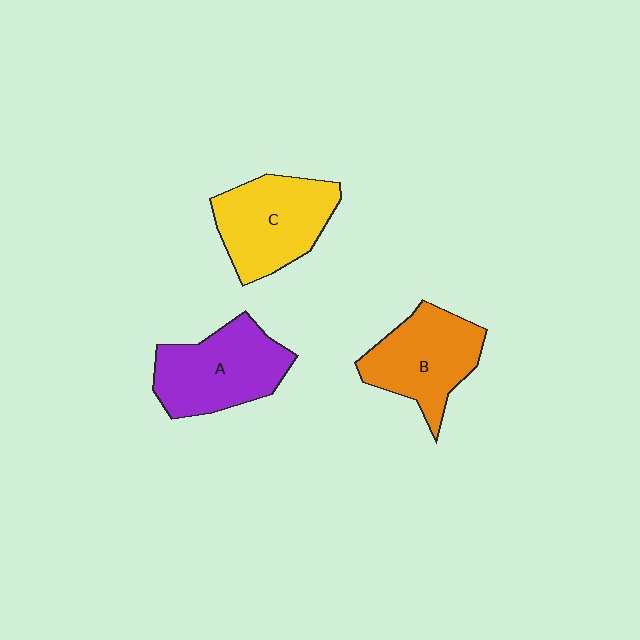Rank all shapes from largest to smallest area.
From largest to smallest: A (purple), C (yellow), B (orange).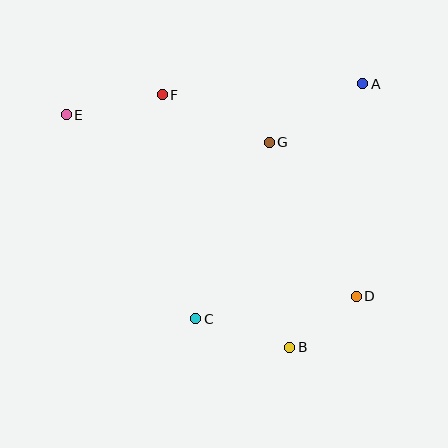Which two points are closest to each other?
Points B and D are closest to each other.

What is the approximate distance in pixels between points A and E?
The distance between A and E is approximately 298 pixels.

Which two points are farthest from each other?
Points D and E are farthest from each other.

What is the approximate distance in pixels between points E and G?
The distance between E and G is approximately 205 pixels.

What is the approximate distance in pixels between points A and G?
The distance between A and G is approximately 110 pixels.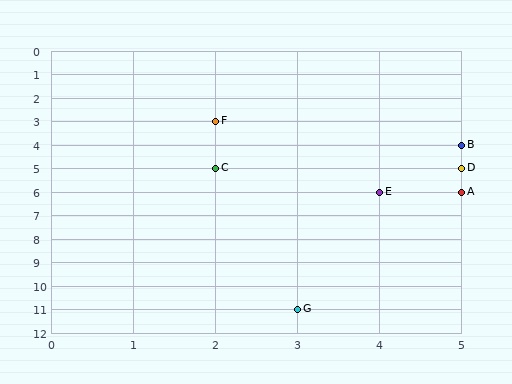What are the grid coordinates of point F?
Point F is at grid coordinates (2, 3).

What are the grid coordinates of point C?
Point C is at grid coordinates (2, 5).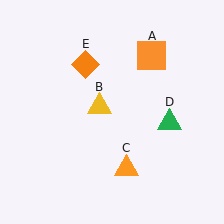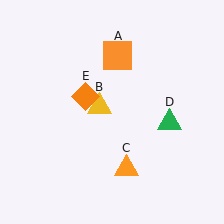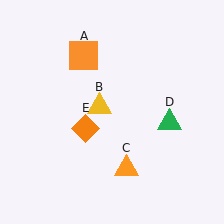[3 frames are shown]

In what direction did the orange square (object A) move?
The orange square (object A) moved left.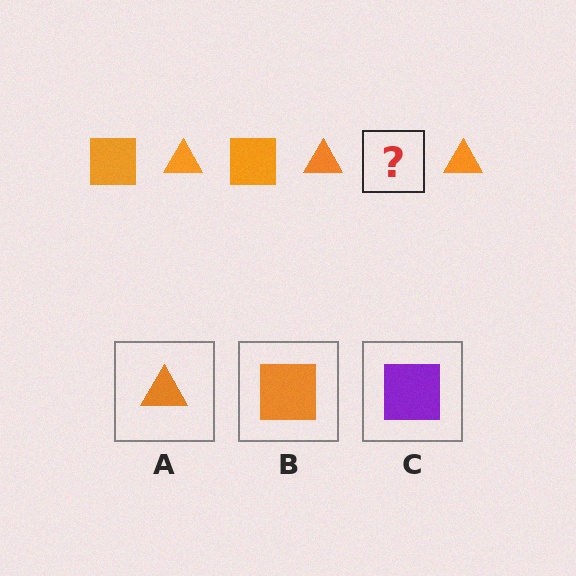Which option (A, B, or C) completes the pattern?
B.